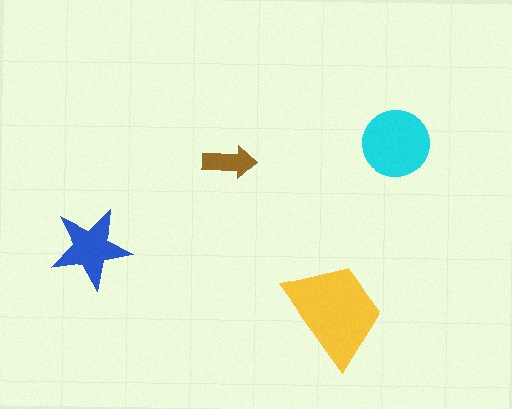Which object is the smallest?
The brown arrow.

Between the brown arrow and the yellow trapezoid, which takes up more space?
The yellow trapezoid.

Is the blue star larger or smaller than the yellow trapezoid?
Smaller.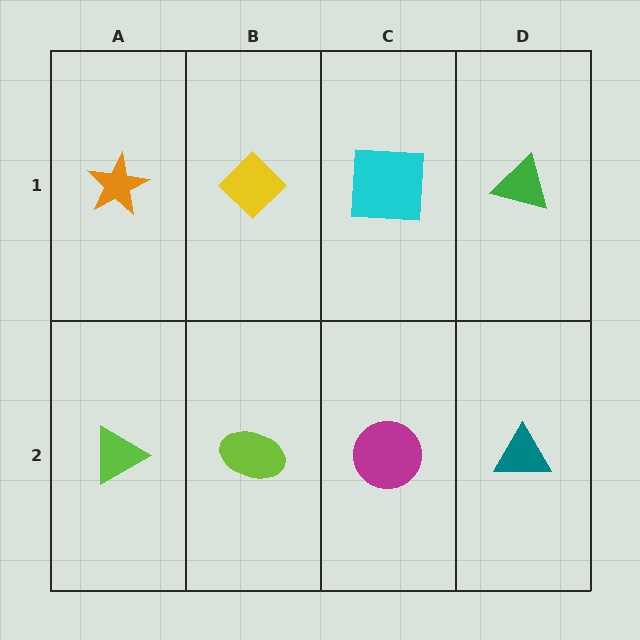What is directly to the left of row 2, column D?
A magenta circle.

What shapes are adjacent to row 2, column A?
An orange star (row 1, column A), a lime ellipse (row 2, column B).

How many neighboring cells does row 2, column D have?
2.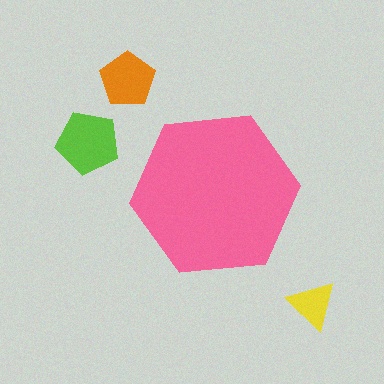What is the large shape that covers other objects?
A pink hexagon.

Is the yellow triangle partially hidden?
No, the yellow triangle is fully visible.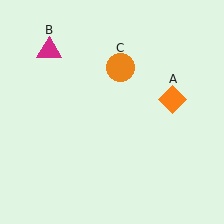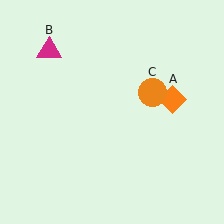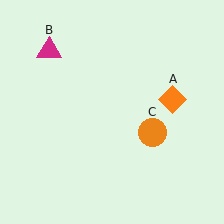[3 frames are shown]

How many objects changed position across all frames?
1 object changed position: orange circle (object C).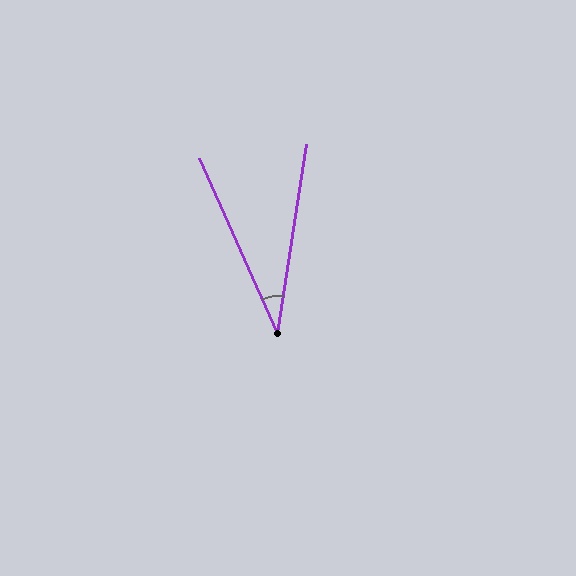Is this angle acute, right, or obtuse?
It is acute.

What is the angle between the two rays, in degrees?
Approximately 33 degrees.